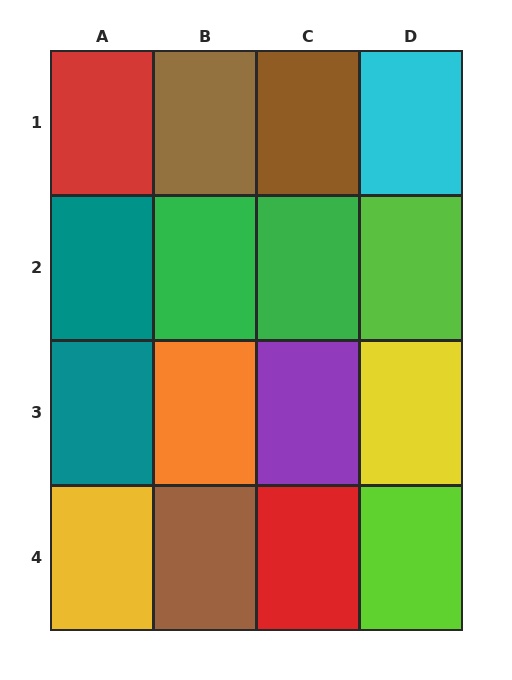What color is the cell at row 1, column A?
Red.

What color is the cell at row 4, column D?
Lime.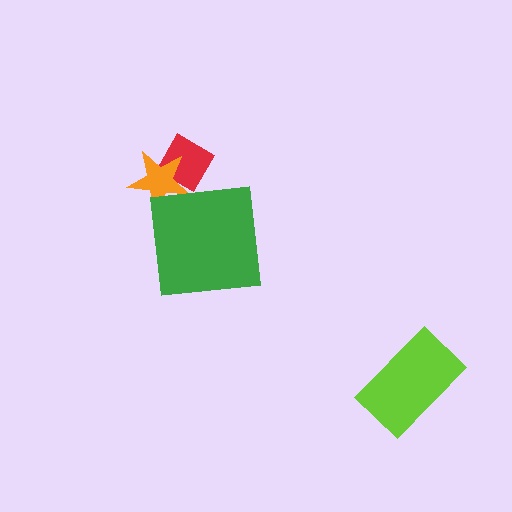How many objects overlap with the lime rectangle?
0 objects overlap with the lime rectangle.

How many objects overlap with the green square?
0 objects overlap with the green square.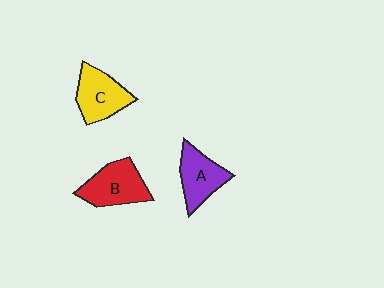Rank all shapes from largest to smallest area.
From largest to smallest: B (red), C (yellow), A (purple).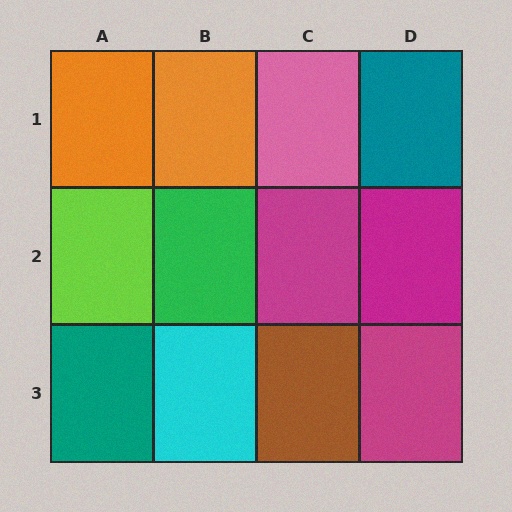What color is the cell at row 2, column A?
Lime.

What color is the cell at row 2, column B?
Green.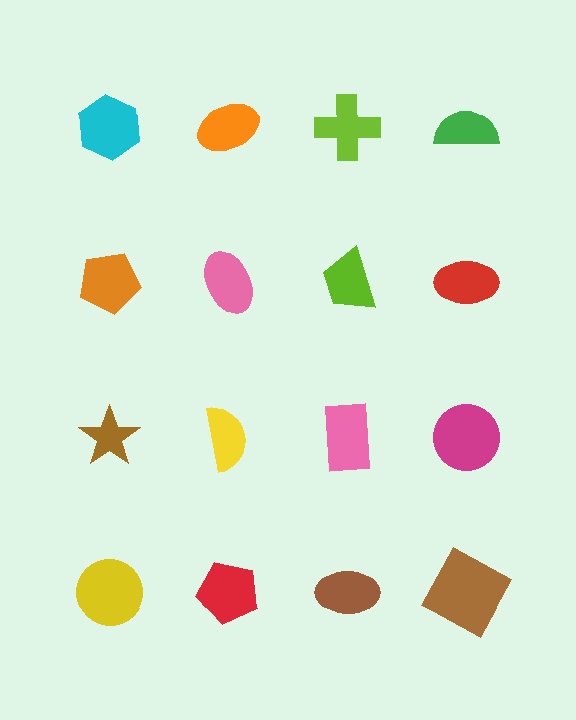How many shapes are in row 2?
4 shapes.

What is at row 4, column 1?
A yellow circle.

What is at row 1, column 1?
A cyan hexagon.